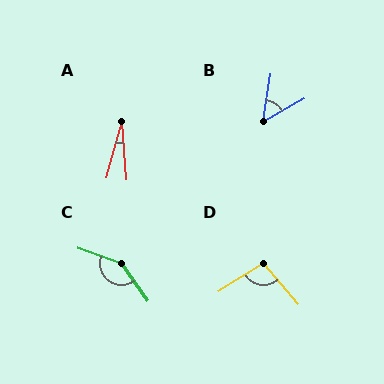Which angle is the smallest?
A, at approximately 20 degrees.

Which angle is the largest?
C, at approximately 145 degrees.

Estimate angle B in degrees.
Approximately 52 degrees.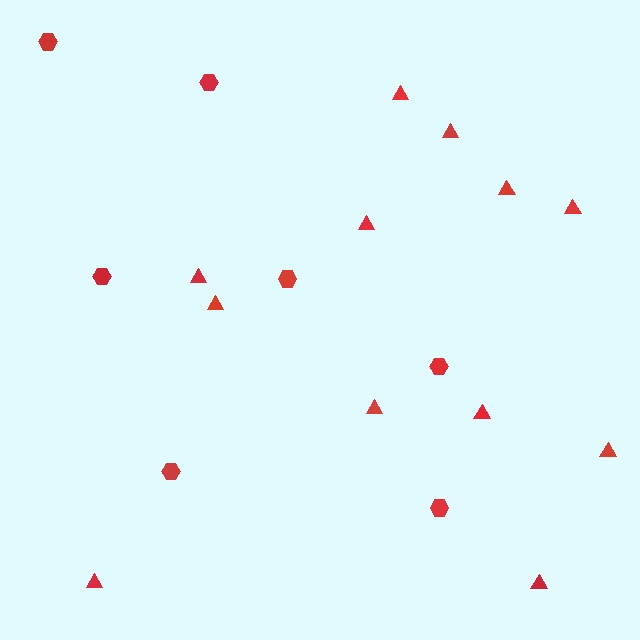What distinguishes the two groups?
There are 2 groups: one group of hexagons (7) and one group of triangles (12).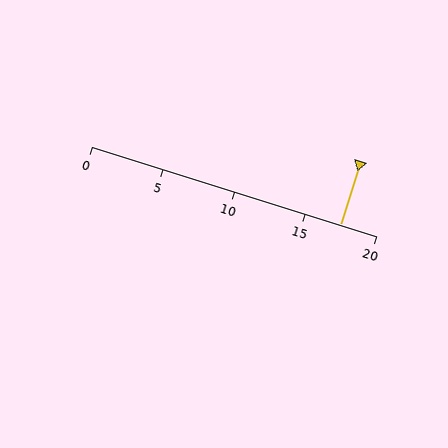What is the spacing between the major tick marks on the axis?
The major ticks are spaced 5 apart.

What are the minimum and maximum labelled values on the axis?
The axis runs from 0 to 20.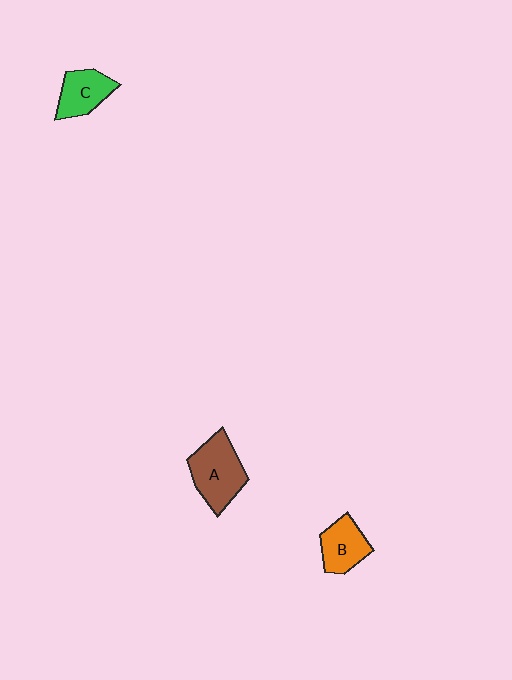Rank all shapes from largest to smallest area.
From largest to smallest: A (brown), B (orange), C (green).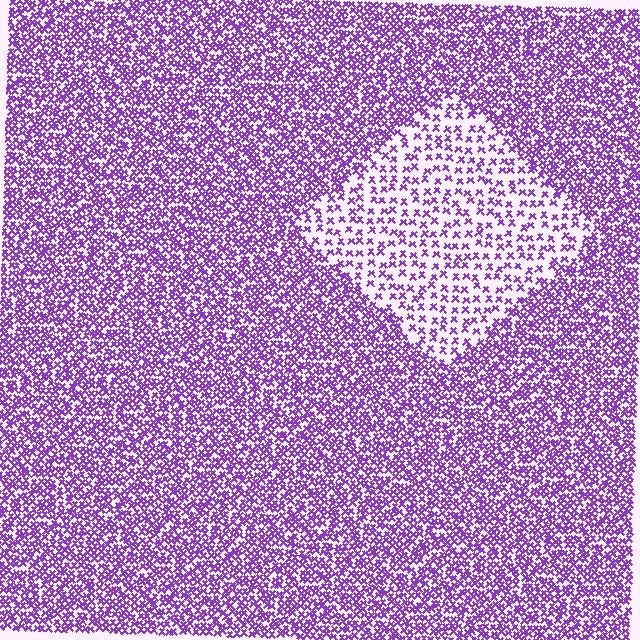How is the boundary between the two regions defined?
The boundary is defined by a change in element density (approximately 2.4x ratio). All elements are the same color, size, and shape.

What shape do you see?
I see a diamond.